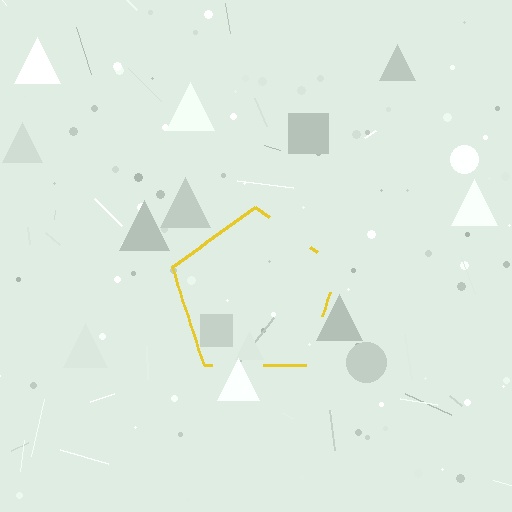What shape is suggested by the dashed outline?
The dashed outline suggests a pentagon.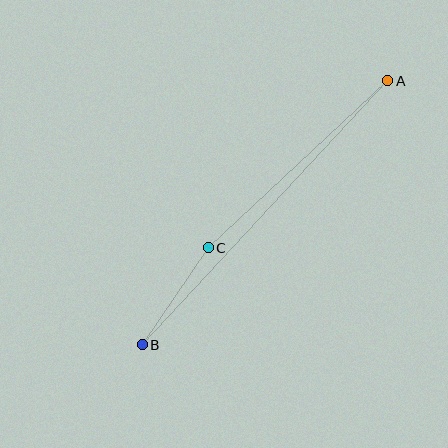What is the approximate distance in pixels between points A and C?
The distance between A and C is approximately 245 pixels.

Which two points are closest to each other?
Points B and C are closest to each other.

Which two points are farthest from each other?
Points A and B are farthest from each other.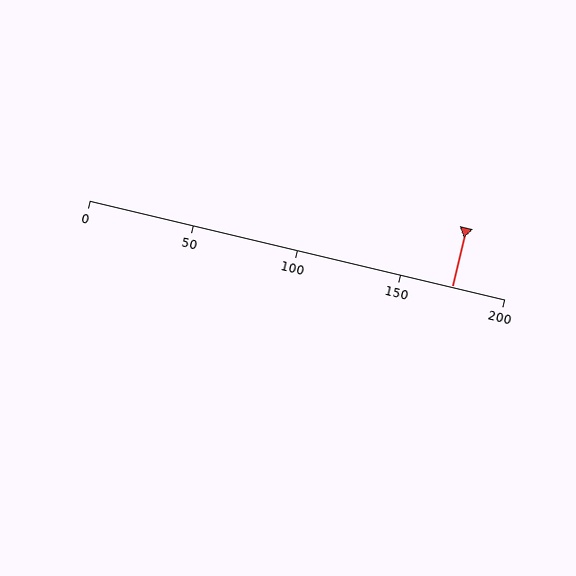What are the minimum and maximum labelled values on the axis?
The axis runs from 0 to 200.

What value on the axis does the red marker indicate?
The marker indicates approximately 175.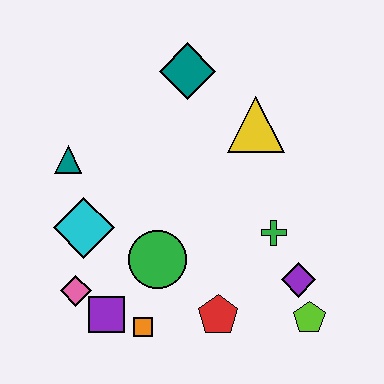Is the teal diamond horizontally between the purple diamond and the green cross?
No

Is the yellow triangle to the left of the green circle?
No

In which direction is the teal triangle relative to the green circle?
The teal triangle is above the green circle.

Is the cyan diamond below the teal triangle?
Yes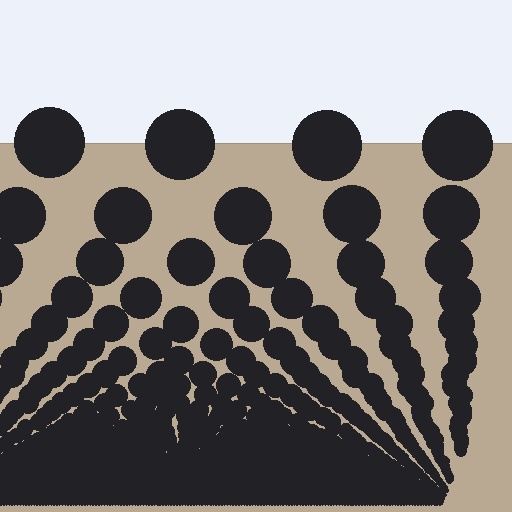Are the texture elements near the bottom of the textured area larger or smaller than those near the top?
Smaller. The gradient is inverted — elements near the bottom are smaller and denser.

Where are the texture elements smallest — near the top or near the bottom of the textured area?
Near the bottom.